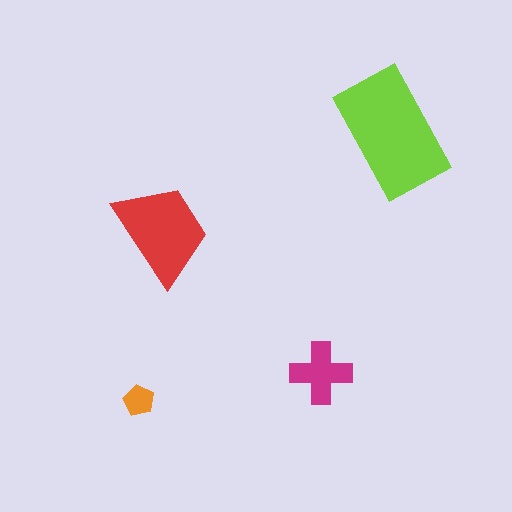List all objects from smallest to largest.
The orange pentagon, the magenta cross, the red trapezoid, the lime rectangle.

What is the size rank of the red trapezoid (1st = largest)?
2nd.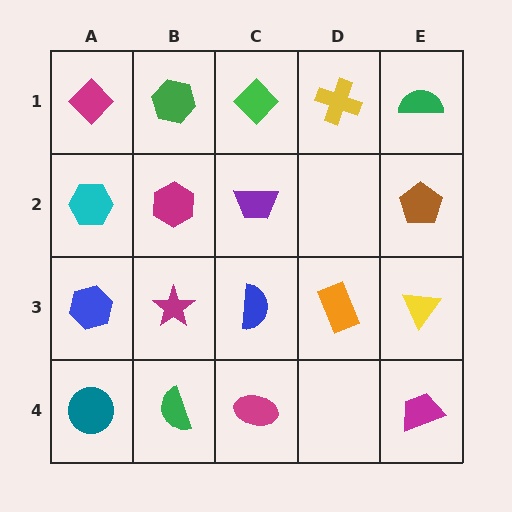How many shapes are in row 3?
5 shapes.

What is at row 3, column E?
A yellow triangle.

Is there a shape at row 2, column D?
No, that cell is empty.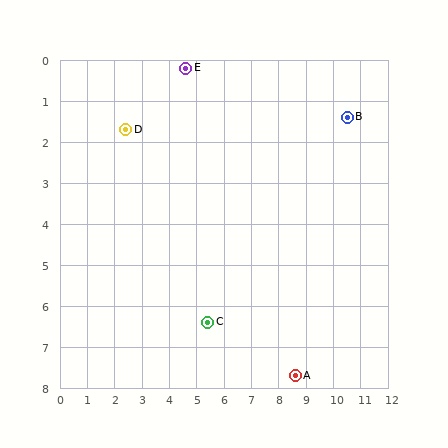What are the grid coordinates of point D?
Point D is at approximately (2.4, 1.7).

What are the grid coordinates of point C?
Point C is at approximately (5.4, 6.4).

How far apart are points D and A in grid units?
Points D and A are about 8.6 grid units apart.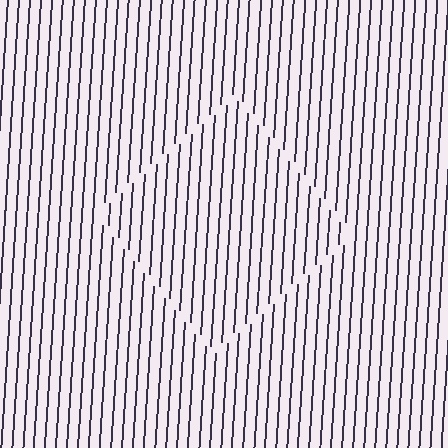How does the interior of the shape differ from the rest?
The interior of the shape contains the same grating, shifted by half a period — the contour is defined by the phase discontinuity where line-ends from the inner and outer gratings abut.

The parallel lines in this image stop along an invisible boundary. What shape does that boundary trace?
An illusory square. The interior of the shape contains the same grating, shifted by half a period — the contour is defined by the phase discontinuity where line-ends from the inner and outer gratings abut.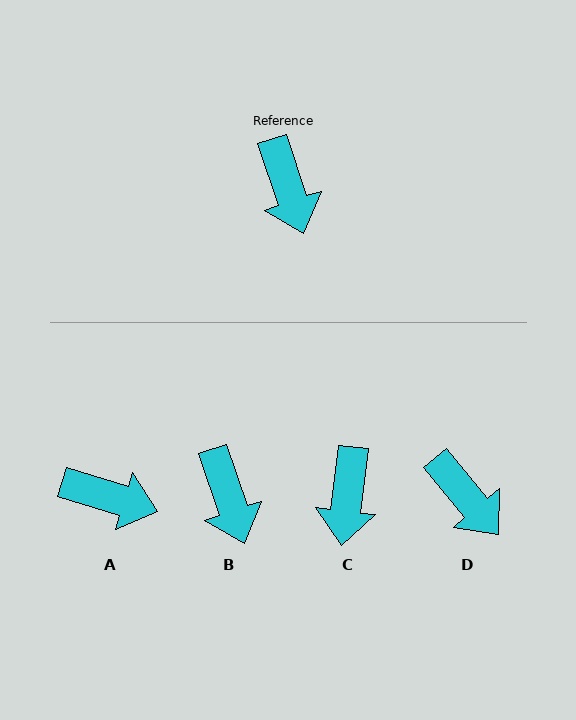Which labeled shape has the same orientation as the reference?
B.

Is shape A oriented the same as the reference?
No, it is off by about 54 degrees.